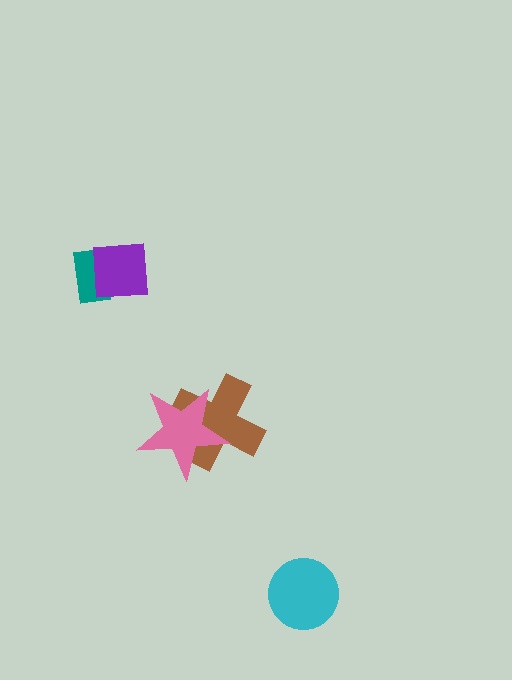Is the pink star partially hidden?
No, no other shape covers it.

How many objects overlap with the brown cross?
1 object overlaps with the brown cross.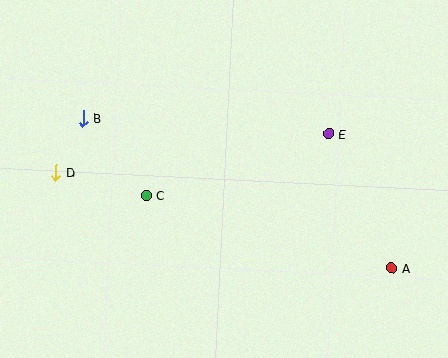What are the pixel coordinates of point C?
Point C is at (146, 195).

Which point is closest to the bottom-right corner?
Point A is closest to the bottom-right corner.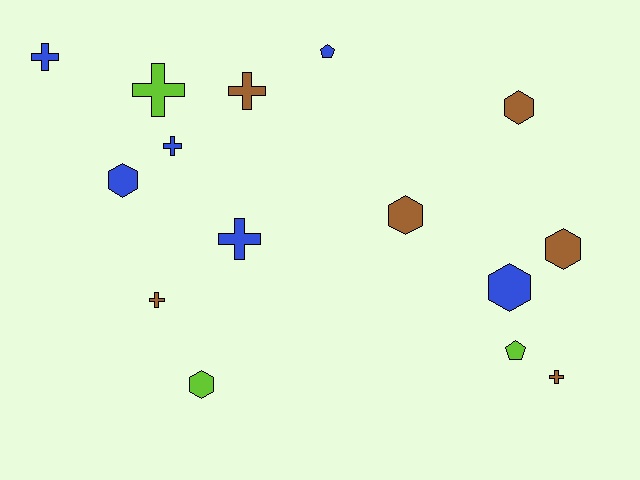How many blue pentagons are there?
There is 1 blue pentagon.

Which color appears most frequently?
Brown, with 6 objects.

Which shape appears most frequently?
Cross, with 7 objects.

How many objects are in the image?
There are 15 objects.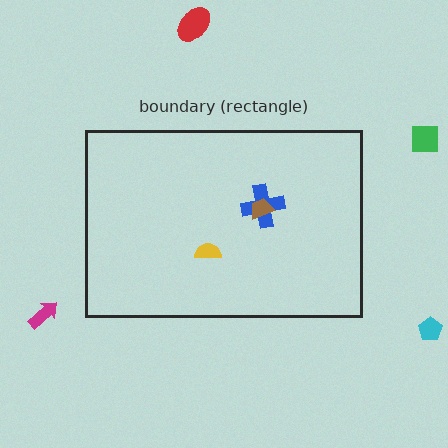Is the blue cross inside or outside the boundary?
Inside.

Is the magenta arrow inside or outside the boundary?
Outside.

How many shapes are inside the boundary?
3 inside, 4 outside.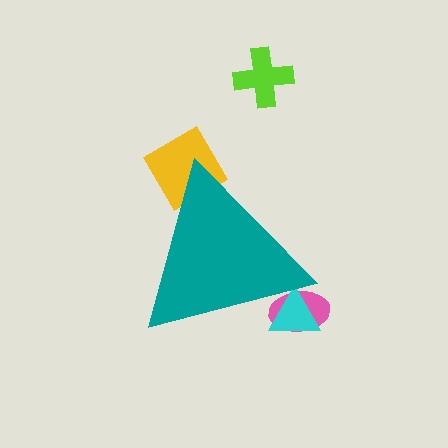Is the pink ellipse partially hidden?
Yes, the pink ellipse is partially hidden behind the teal triangle.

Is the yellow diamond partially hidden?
Yes, the yellow diamond is partially hidden behind the teal triangle.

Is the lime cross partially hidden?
No, the lime cross is fully visible.